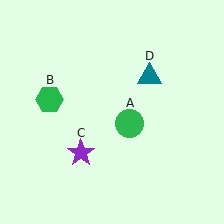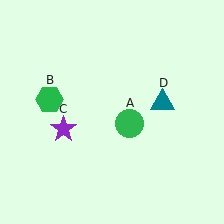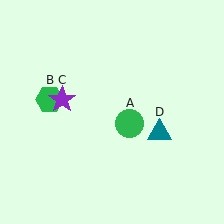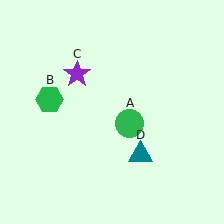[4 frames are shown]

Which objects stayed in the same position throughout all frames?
Green circle (object A) and green hexagon (object B) remained stationary.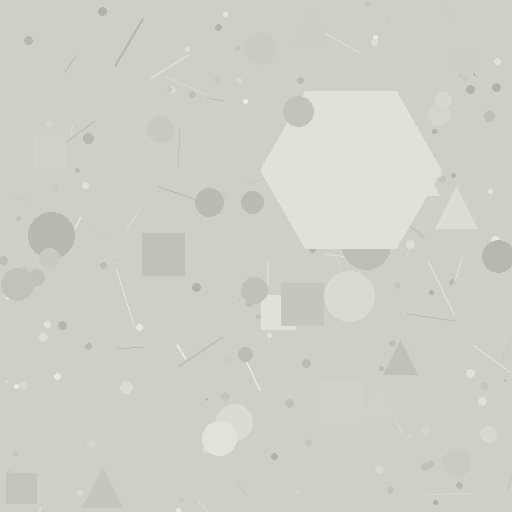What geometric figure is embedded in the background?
A hexagon is embedded in the background.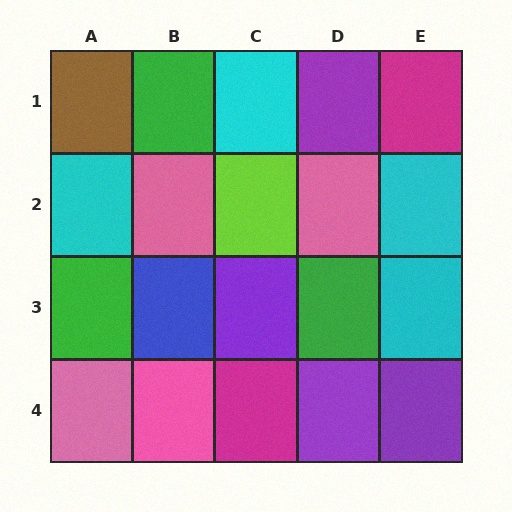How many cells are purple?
4 cells are purple.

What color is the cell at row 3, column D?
Green.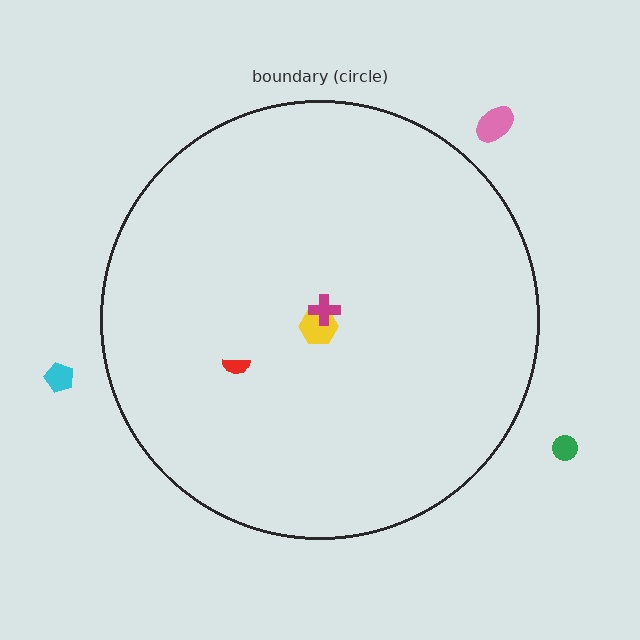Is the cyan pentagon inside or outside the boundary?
Outside.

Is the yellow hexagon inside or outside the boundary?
Inside.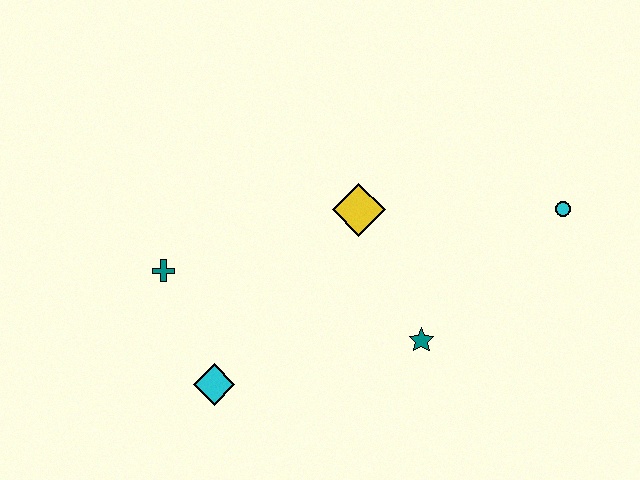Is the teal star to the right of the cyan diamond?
Yes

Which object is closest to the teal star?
The yellow diamond is closest to the teal star.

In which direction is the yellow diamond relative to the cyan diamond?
The yellow diamond is above the cyan diamond.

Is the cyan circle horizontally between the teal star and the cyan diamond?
No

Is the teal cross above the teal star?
Yes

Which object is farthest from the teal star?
The teal cross is farthest from the teal star.